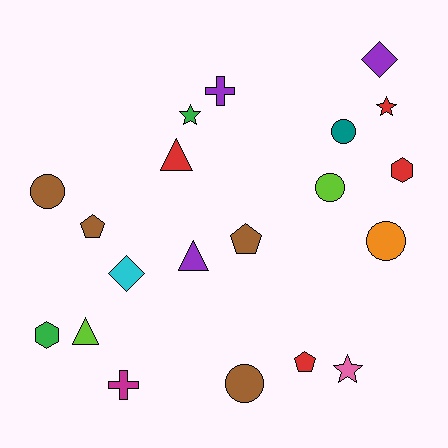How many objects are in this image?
There are 20 objects.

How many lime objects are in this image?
There are 2 lime objects.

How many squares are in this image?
There are no squares.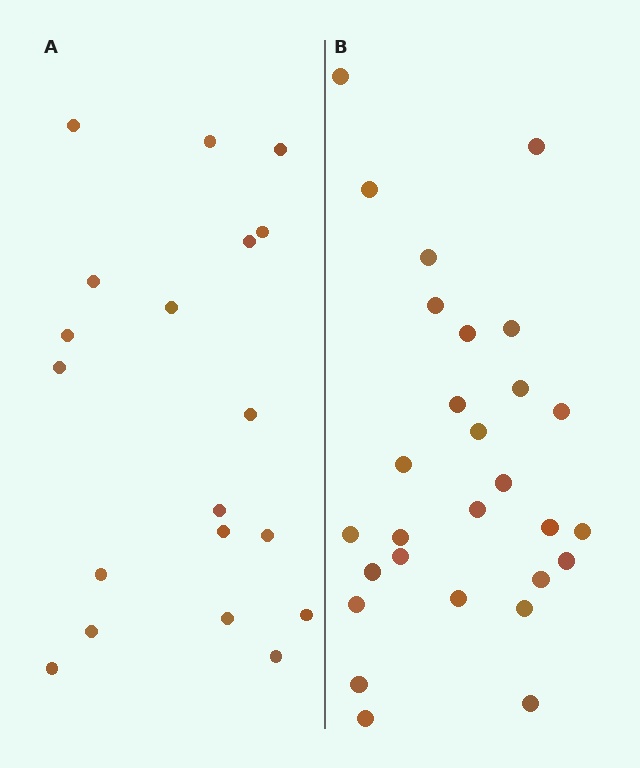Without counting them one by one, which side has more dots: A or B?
Region B (the right region) has more dots.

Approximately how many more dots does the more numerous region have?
Region B has roughly 8 or so more dots than region A.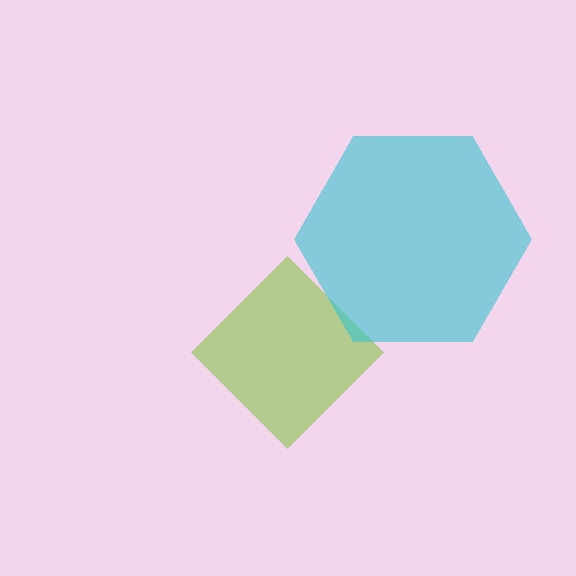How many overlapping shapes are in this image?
There are 2 overlapping shapes in the image.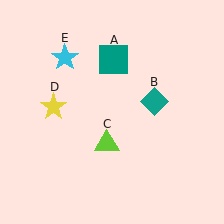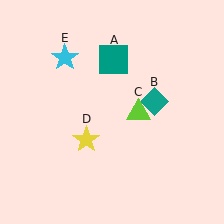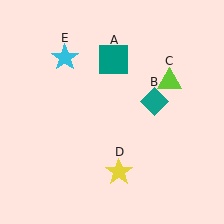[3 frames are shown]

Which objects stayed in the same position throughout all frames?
Teal square (object A) and teal diamond (object B) and cyan star (object E) remained stationary.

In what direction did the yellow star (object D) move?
The yellow star (object D) moved down and to the right.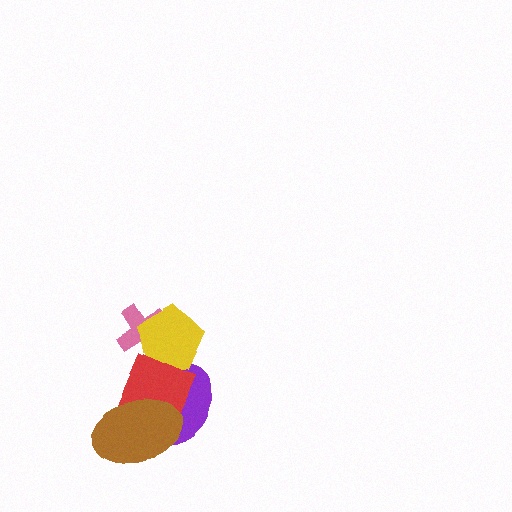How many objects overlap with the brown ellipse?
2 objects overlap with the brown ellipse.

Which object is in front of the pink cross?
The yellow pentagon is in front of the pink cross.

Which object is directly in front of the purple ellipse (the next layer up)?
The yellow pentagon is directly in front of the purple ellipse.